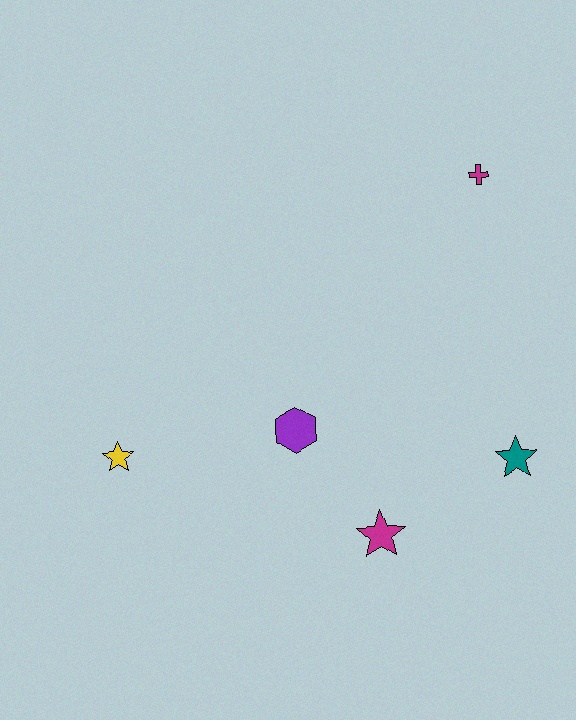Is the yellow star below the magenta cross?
Yes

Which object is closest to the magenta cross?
The teal star is closest to the magenta cross.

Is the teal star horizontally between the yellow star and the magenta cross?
No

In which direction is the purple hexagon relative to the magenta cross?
The purple hexagon is below the magenta cross.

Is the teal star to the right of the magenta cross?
Yes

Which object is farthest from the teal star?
The yellow star is farthest from the teal star.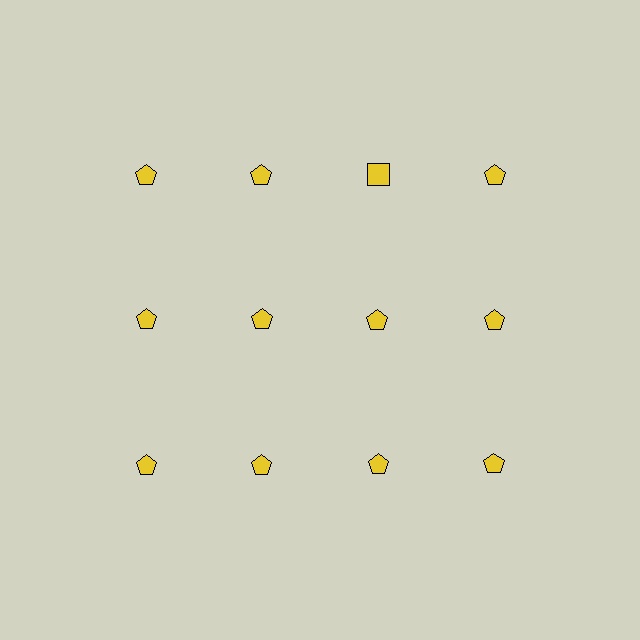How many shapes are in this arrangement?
There are 12 shapes arranged in a grid pattern.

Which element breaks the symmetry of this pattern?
The yellow square in the top row, center column breaks the symmetry. All other shapes are yellow pentagons.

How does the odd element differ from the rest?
It has a different shape: square instead of pentagon.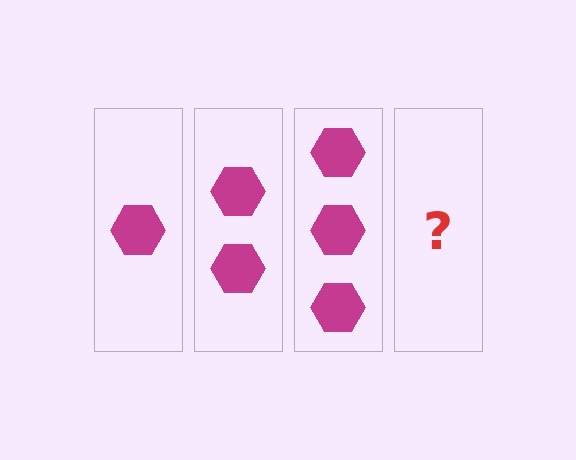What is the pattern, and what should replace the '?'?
The pattern is that each step adds one more hexagon. The '?' should be 4 hexagons.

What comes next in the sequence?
The next element should be 4 hexagons.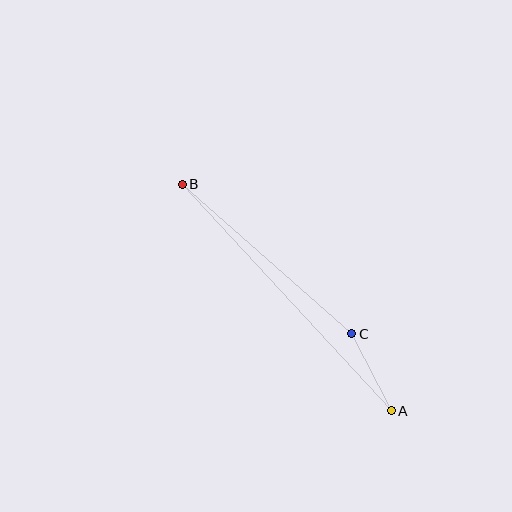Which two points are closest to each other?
Points A and C are closest to each other.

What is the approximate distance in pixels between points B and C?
The distance between B and C is approximately 226 pixels.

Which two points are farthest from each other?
Points A and B are farthest from each other.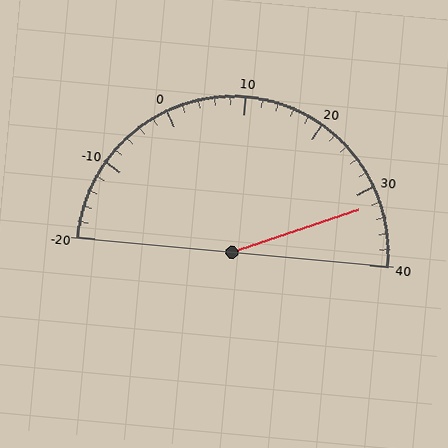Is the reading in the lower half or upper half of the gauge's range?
The reading is in the upper half of the range (-20 to 40).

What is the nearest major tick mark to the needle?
The nearest major tick mark is 30.